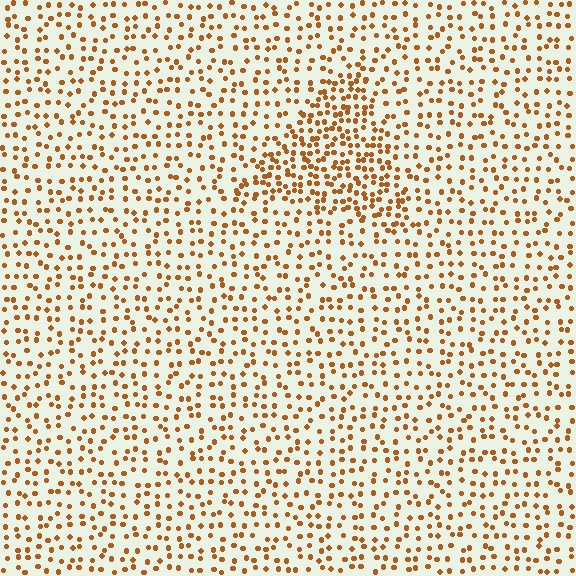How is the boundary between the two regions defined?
The boundary is defined by a change in element density (approximately 1.9x ratio). All elements are the same color, size, and shape.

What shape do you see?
I see a triangle.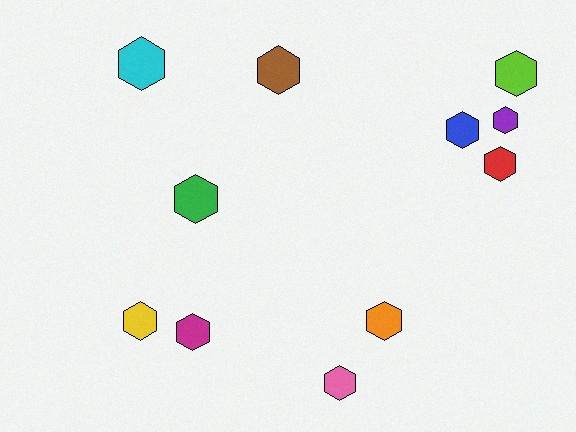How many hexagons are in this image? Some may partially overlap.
There are 11 hexagons.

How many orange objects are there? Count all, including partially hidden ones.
There is 1 orange object.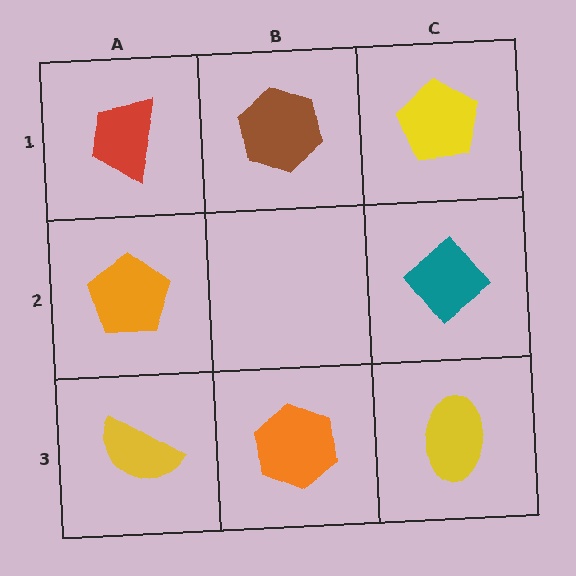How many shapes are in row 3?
3 shapes.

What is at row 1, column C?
A yellow pentagon.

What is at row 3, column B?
An orange hexagon.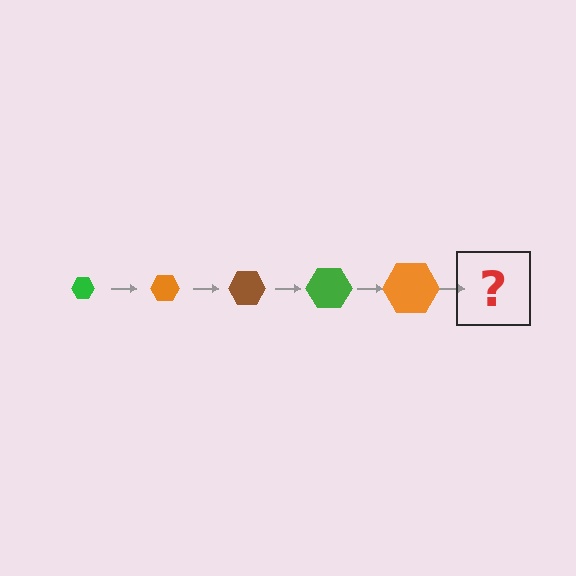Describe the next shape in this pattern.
It should be a brown hexagon, larger than the previous one.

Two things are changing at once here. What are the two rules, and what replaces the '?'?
The two rules are that the hexagon grows larger each step and the color cycles through green, orange, and brown. The '?' should be a brown hexagon, larger than the previous one.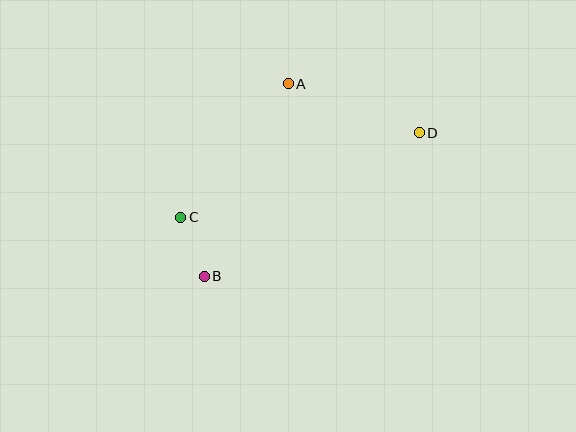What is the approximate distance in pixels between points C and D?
The distance between C and D is approximately 253 pixels.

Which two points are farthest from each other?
Points B and D are farthest from each other.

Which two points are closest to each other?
Points B and C are closest to each other.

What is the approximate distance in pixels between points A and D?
The distance between A and D is approximately 140 pixels.